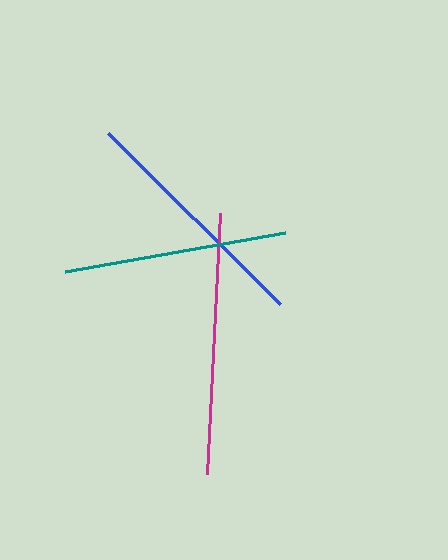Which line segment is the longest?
The magenta line is the longest at approximately 262 pixels.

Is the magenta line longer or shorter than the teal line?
The magenta line is longer than the teal line.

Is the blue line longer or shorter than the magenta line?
The magenta line is longer than the blue line.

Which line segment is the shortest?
The teal line is the shortest at approximately 223 pixels.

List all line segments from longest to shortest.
From longest to shortest: magenta, blue, teal.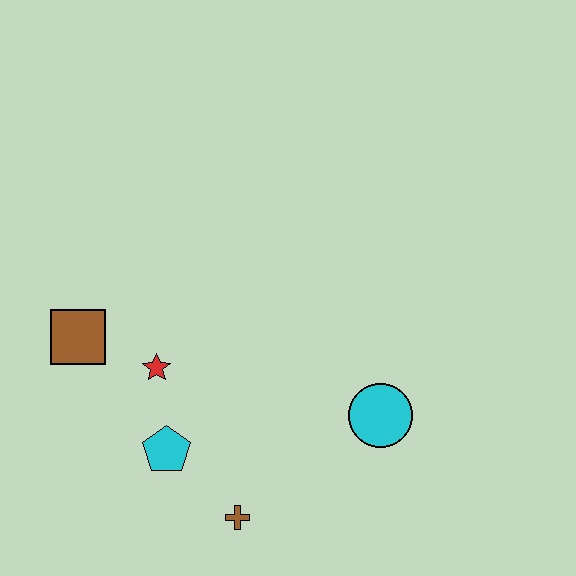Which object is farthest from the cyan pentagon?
The cyan circle is farthest from the cyan pentagon.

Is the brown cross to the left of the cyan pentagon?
No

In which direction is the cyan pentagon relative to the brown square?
The cyan pentagon is below the brown square.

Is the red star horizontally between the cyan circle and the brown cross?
No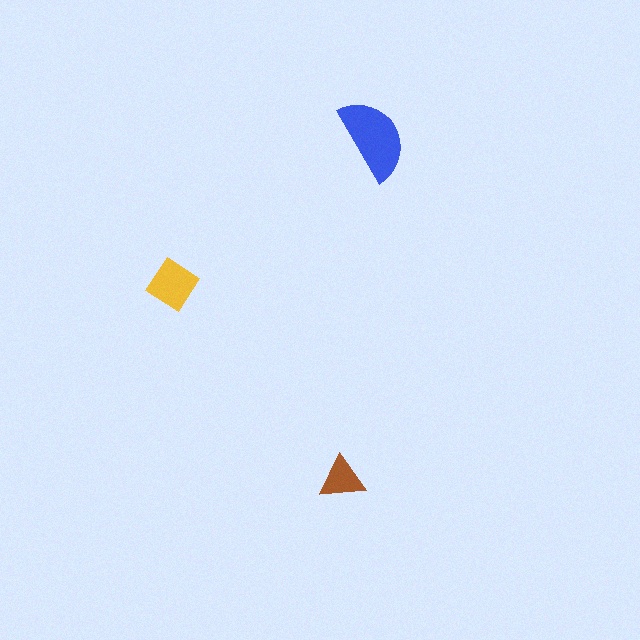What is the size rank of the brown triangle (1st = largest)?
3rd.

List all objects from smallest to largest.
The brown triangle, the yellow diamond, the blue semicircle.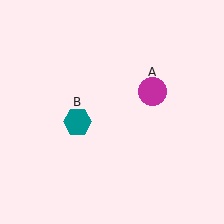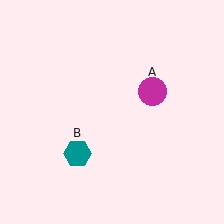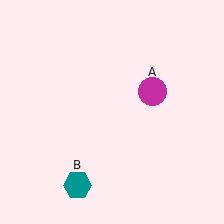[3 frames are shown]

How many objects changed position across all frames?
1 object changed position: teal hexagon (object B).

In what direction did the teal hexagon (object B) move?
The teal hexagon (object B) moved down.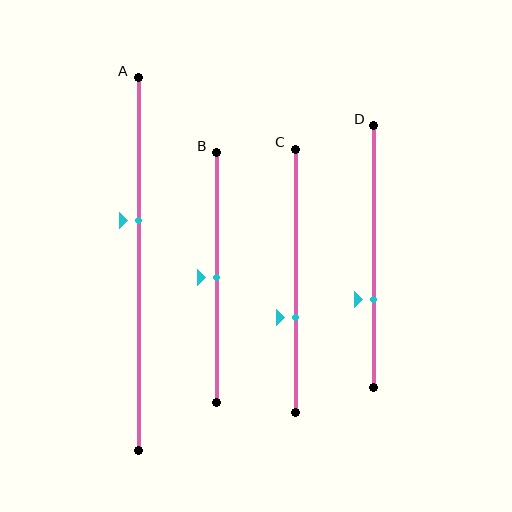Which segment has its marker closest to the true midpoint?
Segment B has its marker closest to the true midpoint.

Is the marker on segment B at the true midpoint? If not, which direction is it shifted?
Yes, the marker on segment B is at the true midpoint.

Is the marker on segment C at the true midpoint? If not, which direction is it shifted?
No, the marker on segment C is shifted downward by about 14% of the segment length.